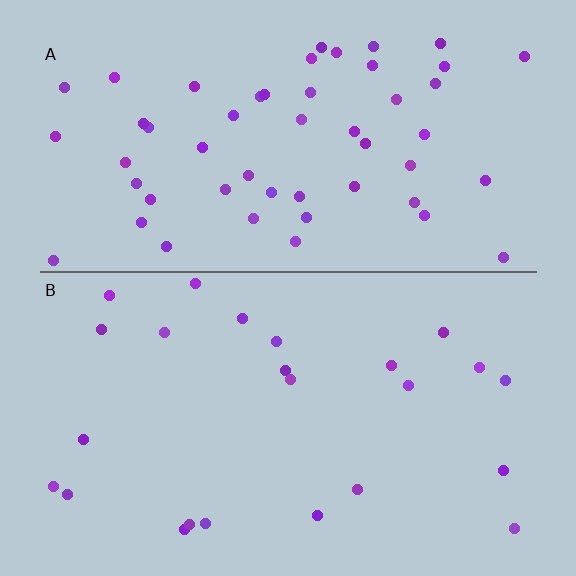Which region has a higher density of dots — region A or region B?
A (the top).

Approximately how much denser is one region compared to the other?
Approximately 2.2× — region A over region B.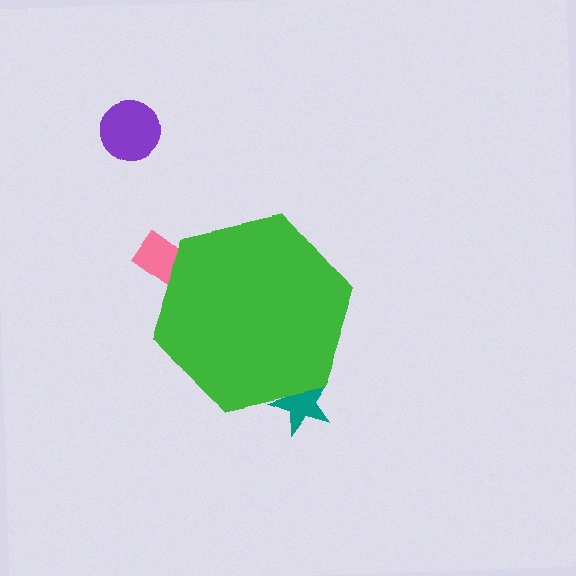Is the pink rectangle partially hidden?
Yes, the pink rectangle is partially hidden behind the green hexagon.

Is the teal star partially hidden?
Yes, the teal star is partially hidden behind the green hexagon.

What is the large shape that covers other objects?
A green hexagon.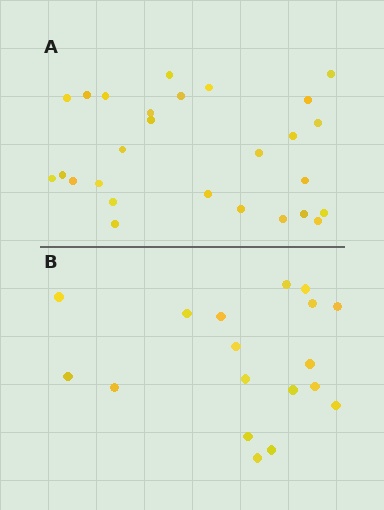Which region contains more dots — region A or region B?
Region A (the top region) has more dots.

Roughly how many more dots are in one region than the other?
Region A has roughly 8 or so more dots than region B.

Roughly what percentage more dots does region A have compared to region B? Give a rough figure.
About 50% more.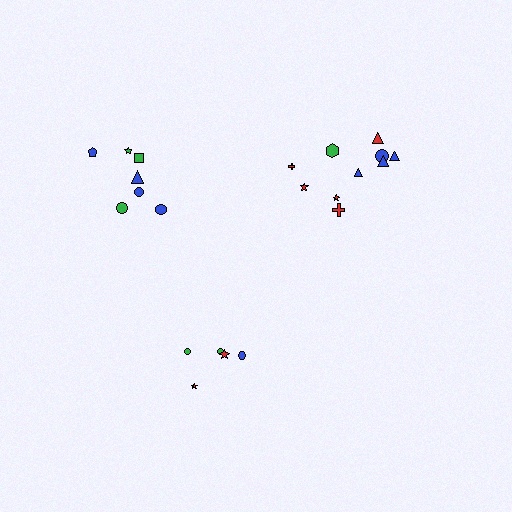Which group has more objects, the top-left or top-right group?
The top-right group.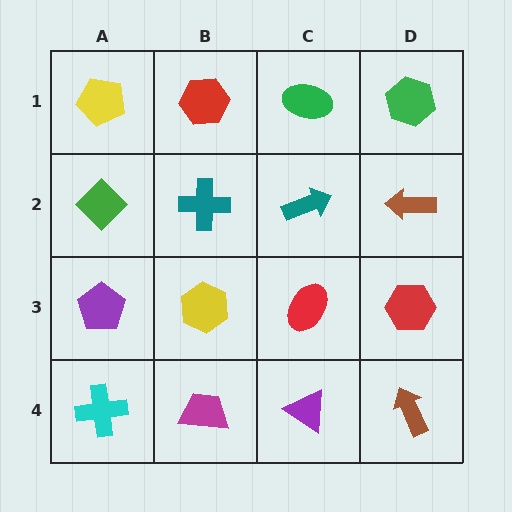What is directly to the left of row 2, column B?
A green diamond.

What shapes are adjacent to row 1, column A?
A green diamond (row 2, column A), a red hexagon (row 1, column B).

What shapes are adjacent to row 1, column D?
A brown arrow (row 2, column D), a green ellipse (row 1, column C).